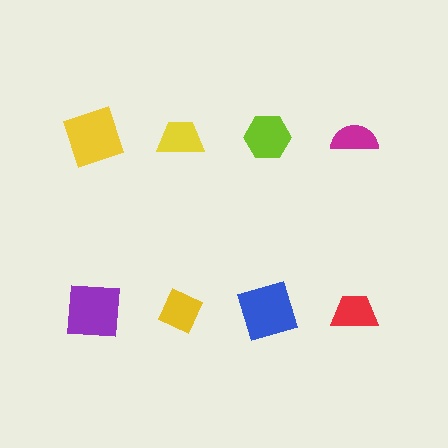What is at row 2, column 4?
A red trapezoid.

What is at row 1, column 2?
A yellow trapezoid.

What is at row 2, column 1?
A purple square.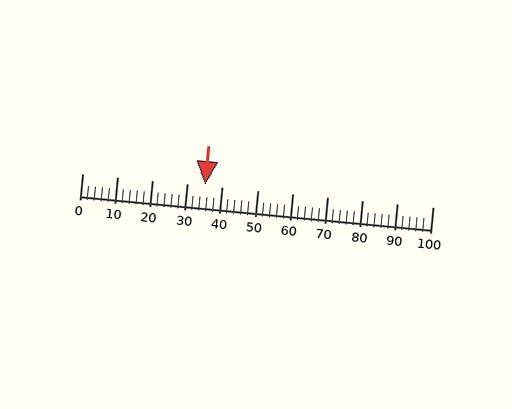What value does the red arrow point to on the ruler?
The red arrow points to approximately 35.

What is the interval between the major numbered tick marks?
The major tick marks are spaced 10 units apart.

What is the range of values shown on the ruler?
The ruler shows values from 0 to 100.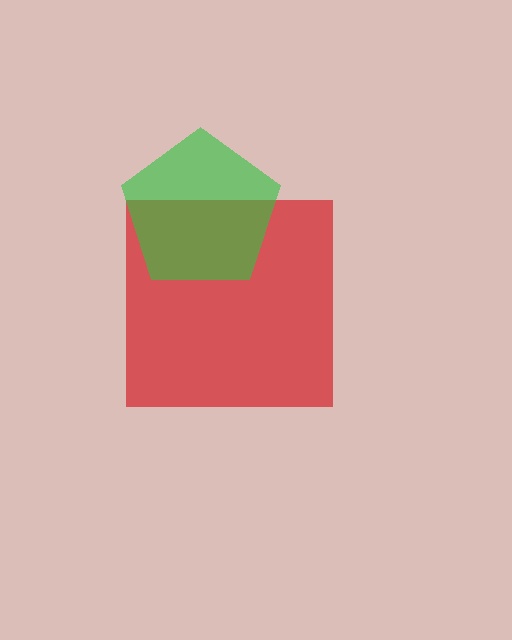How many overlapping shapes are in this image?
There are 2 overlapping shapes in the image.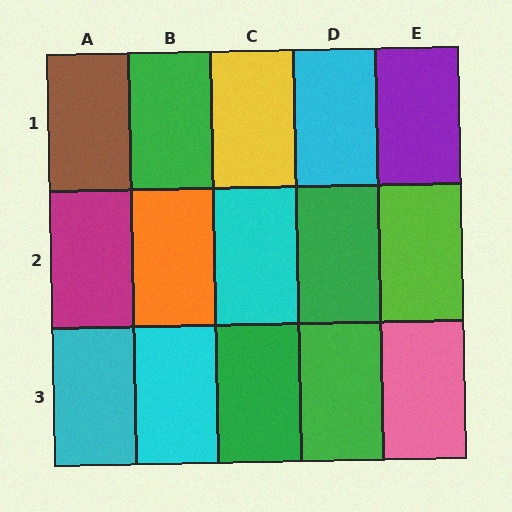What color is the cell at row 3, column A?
Cyan.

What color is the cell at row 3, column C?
Green.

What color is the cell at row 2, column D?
Green.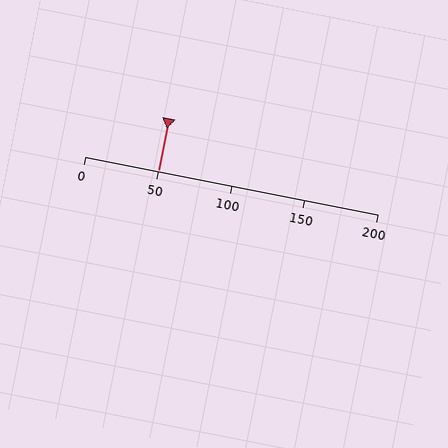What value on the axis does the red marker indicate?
The marker indicates approximately 50.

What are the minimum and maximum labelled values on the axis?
The axis runs from 0 to 200.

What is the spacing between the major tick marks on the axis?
The major ticks are spaced 50 apart.